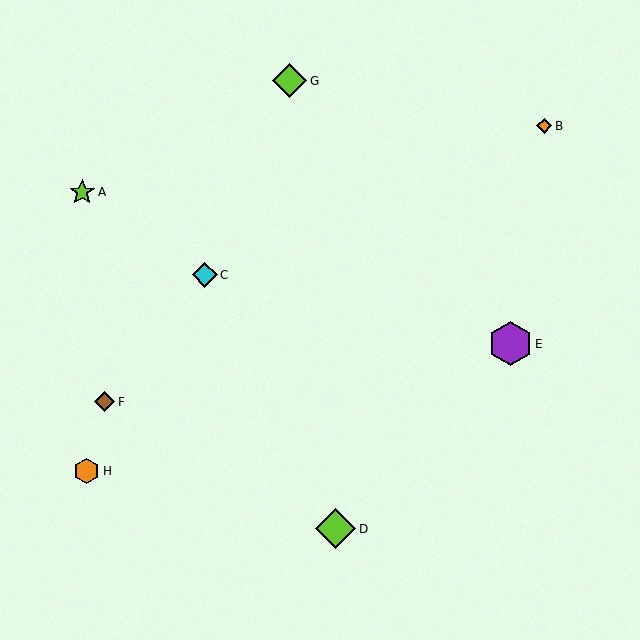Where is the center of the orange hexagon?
The center of the orange hexagon is at (87, 471).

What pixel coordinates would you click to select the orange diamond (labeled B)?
Click at (544, 126) to select the orange diamond B.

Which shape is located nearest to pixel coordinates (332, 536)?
The lime diamond (labeled D) at (336, 529) is nearest to that location.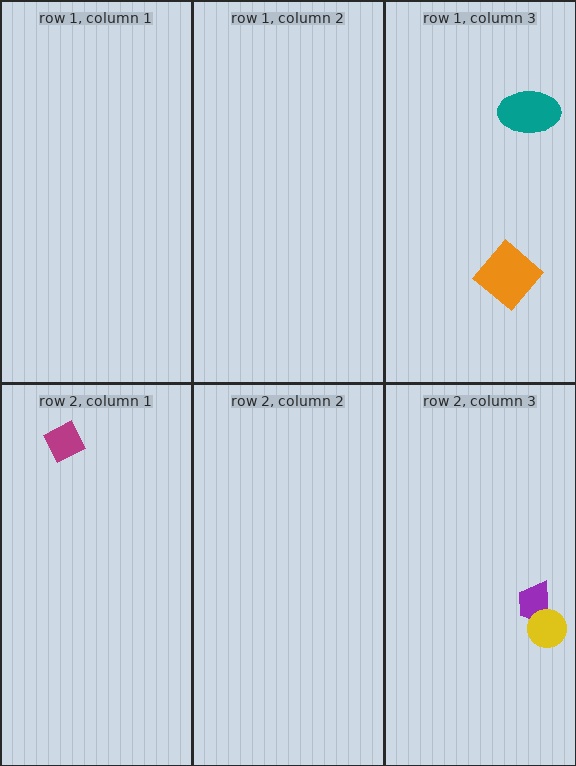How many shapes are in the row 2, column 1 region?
1.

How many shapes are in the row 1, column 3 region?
2.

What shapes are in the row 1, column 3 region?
The orange diamond, the teal ellipse.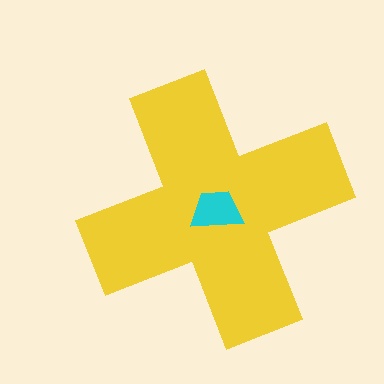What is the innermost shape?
The cyan trapezoid.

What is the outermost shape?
The yellow cross.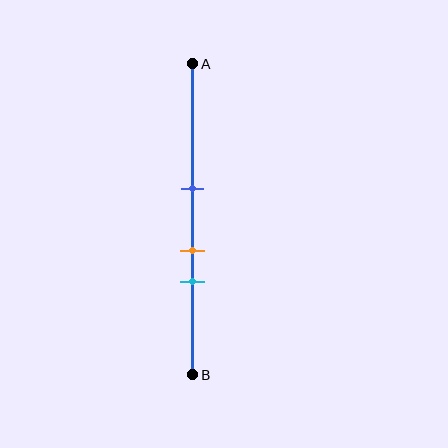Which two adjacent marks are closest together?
The orange and cyan marks are the closest adjacent pair.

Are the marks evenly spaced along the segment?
Yes, the marks are approximately evenly spaced.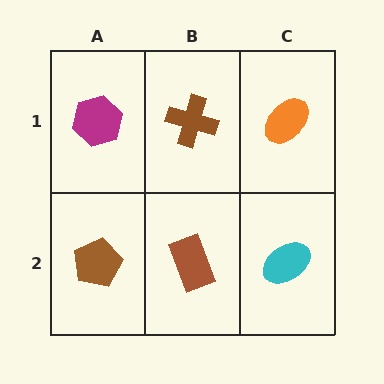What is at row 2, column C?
A cyan ellipse.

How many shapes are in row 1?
3 shapes.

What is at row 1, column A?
A magenta hexagon.